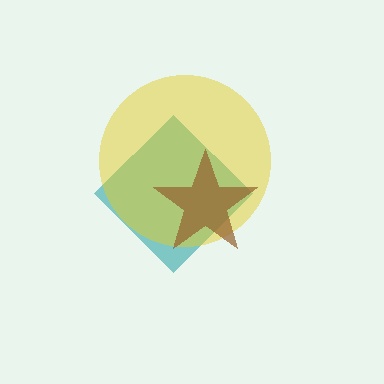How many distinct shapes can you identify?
There are 3 distinct shapes: a teal diamond, a yellow circle, a brown star.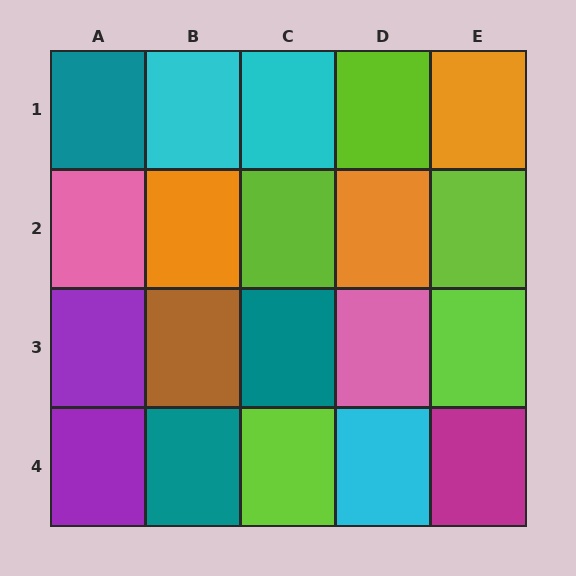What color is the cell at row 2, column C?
Lime.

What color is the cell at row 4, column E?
Magenta.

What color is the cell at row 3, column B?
Brown.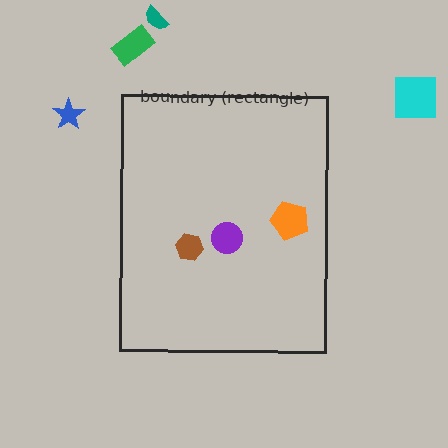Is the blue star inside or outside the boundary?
Outside.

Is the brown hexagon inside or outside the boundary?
Inside.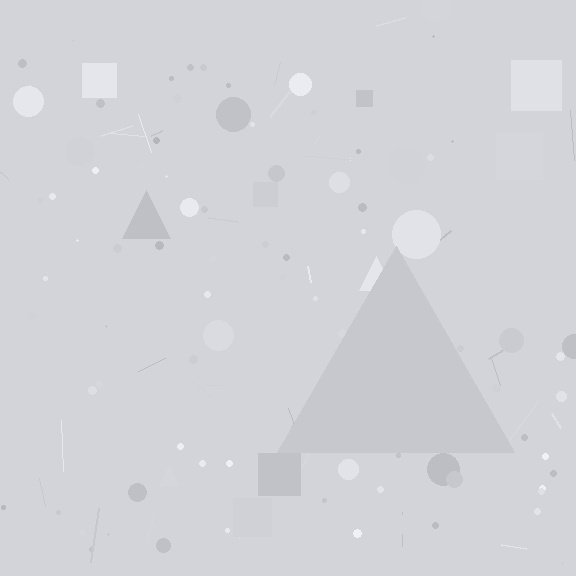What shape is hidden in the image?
A triangle is hidden in the image.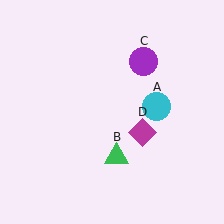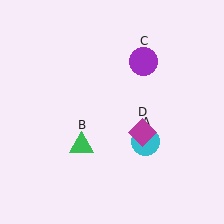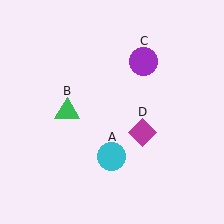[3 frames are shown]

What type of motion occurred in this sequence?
The cyan circle (object A), green triangle (object B) rotated clockwise around the center of the scene.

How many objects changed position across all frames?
2 objects changed position: cyan circle (object A), green triangle (object B).